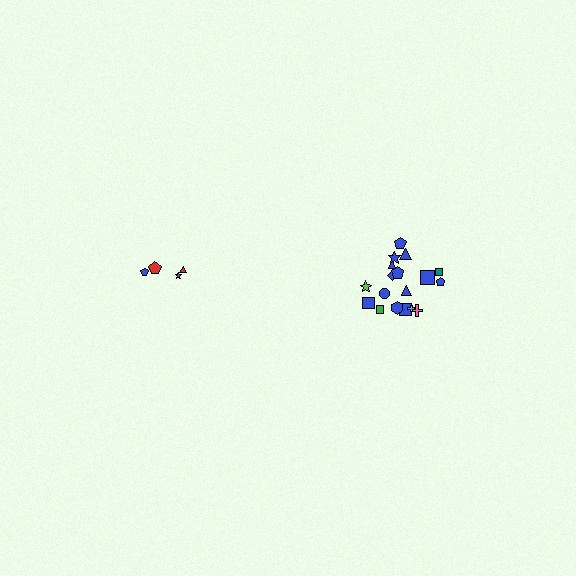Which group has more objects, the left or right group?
The right group.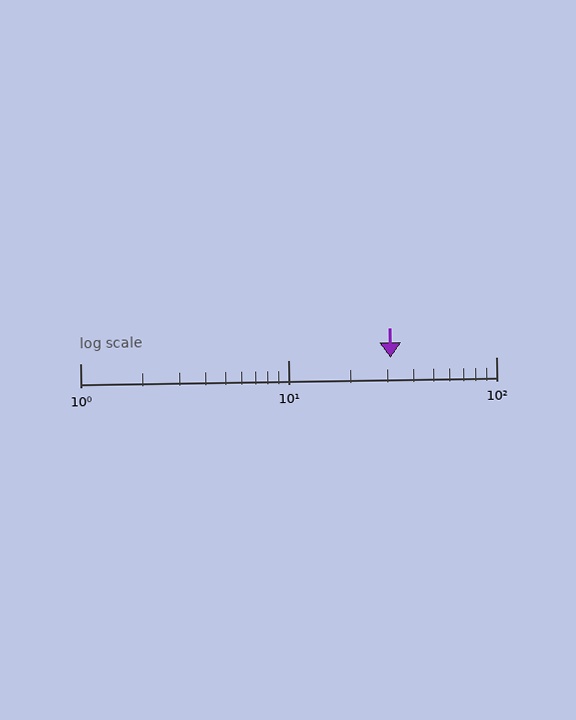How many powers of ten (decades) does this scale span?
The scale spans 2 decades, from 1 to 100.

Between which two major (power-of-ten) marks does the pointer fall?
The pointer is between 10 and 100.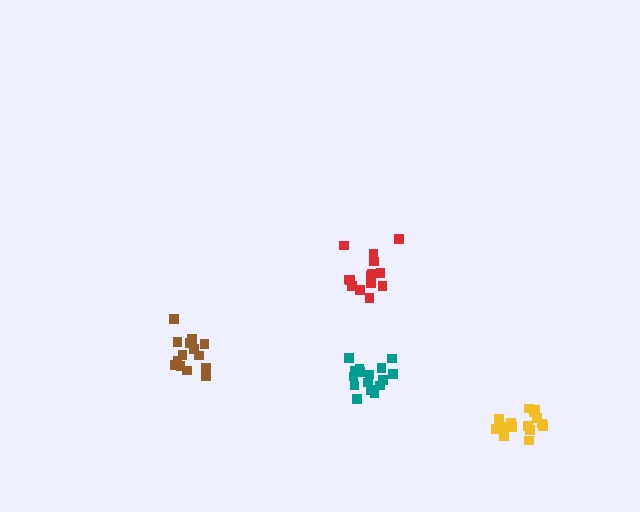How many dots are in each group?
Group 1: 16 dots, Group 2: 14 dots, Group 3: 16 dots, Group 4: 14 dots (60 total).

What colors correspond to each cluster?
The clusters are colored: teal, red, yellow, brown.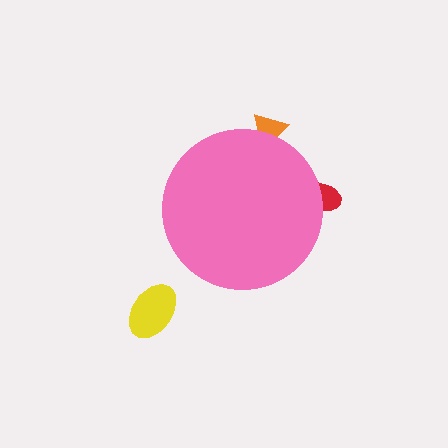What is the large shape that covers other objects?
A pink circle.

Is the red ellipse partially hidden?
Yes, the red ellipse is partially hidden behind the pink circle.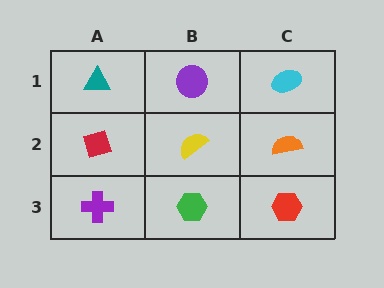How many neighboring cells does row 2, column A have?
3.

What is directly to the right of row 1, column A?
A purple circle.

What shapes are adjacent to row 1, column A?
A red diamond (row 2, column A), a purple circle (row 1, column B).